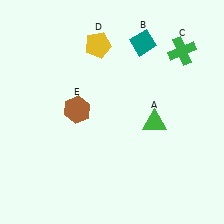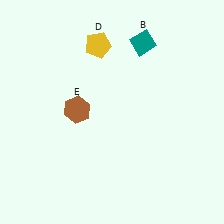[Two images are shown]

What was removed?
The green triangle (A), the green cross (C) were removed in Image 2.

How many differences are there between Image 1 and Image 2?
There are 2 differences between the two images.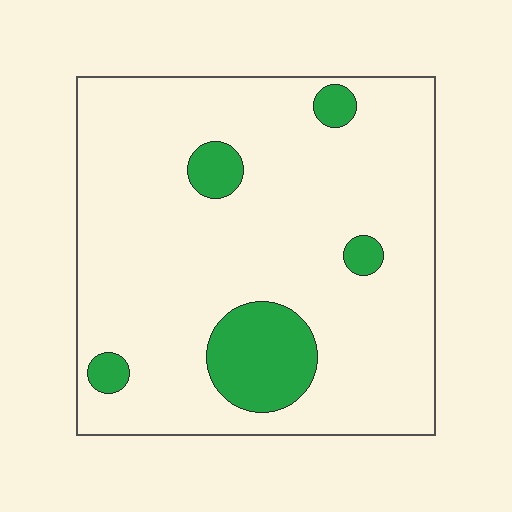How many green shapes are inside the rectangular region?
5.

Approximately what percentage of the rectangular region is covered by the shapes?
Approximately 15%.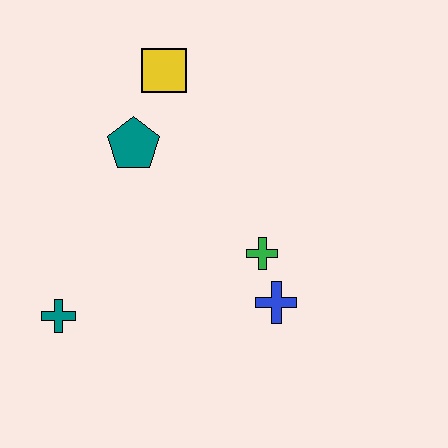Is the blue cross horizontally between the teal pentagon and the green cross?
No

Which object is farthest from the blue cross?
The yellow square is farthest from the blue cross.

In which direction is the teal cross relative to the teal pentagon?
The teal cross is below the teal pentagon.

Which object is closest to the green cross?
The blue cross is closest to the green cross.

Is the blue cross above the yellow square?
No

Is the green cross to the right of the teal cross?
Yes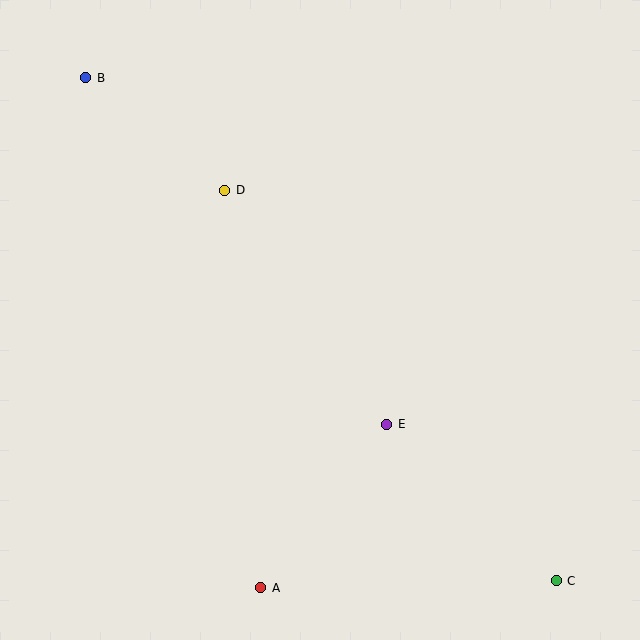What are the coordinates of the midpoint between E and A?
The midpoint between E and A is at (324, 506).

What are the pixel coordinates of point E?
Point E is at (387, 424).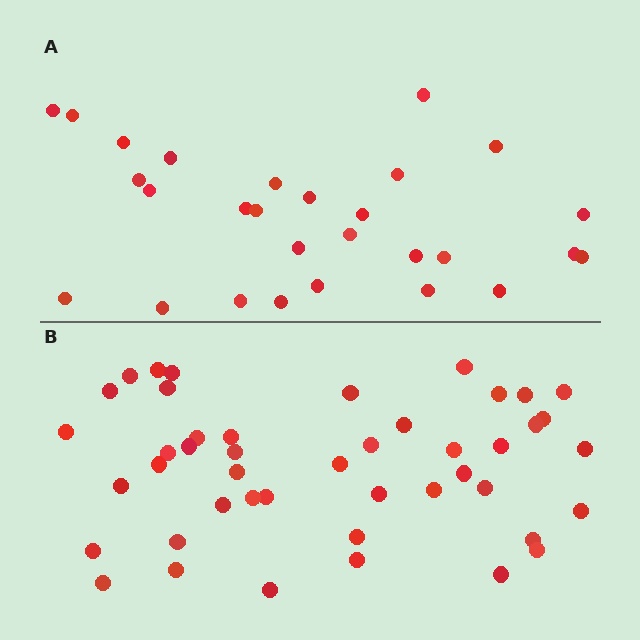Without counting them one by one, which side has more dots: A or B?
Region B (the bottom region) has more dots.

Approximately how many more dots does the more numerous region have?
Region B has approximately 15 more dots than region A.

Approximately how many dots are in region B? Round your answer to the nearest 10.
About 40 dots. (The exact count is 45, which rounds to 40.)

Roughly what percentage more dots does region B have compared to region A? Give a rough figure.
About 60% more.